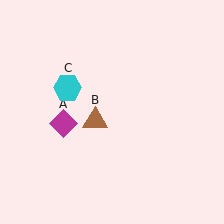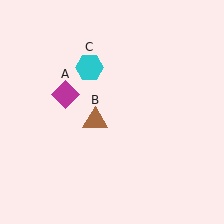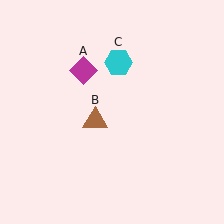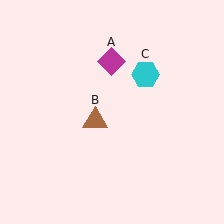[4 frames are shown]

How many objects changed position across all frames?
2 objects changed position: magenta diamond (object A), cyan hexagon (object C).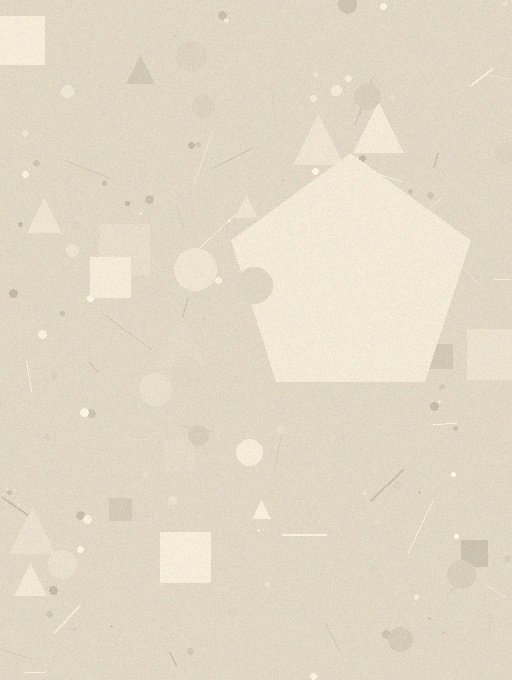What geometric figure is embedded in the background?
A pentagon is embedded in the background.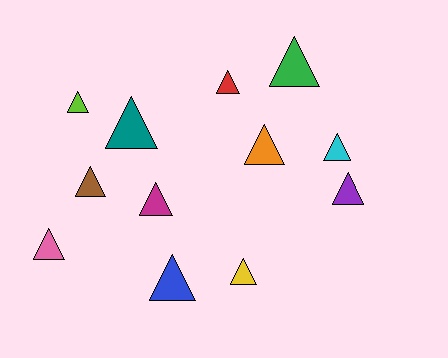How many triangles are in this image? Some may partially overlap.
There are 12 triangles.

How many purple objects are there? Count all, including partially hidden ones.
There is 1 purple object.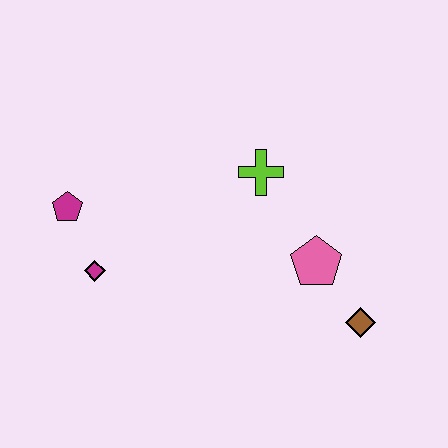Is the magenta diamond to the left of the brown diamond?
Yes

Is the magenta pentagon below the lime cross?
Yes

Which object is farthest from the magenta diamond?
The brown diamond is farthest from the magenta diamond.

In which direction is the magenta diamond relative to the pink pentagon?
The magenta diamond is to the left of the pink pentagon.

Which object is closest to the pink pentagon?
The brown diamond is closest to the pink pentagon.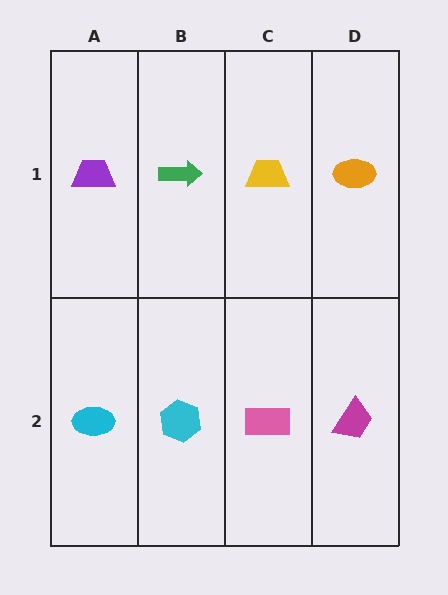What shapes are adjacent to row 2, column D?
An orange ellipse (row 1, column D), a pink rectangle (row 2, column C).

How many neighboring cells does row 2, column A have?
2.